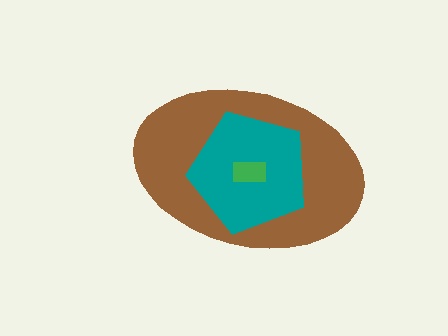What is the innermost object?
The green rectangle.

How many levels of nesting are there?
3.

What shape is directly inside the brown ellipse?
The teal pentagon.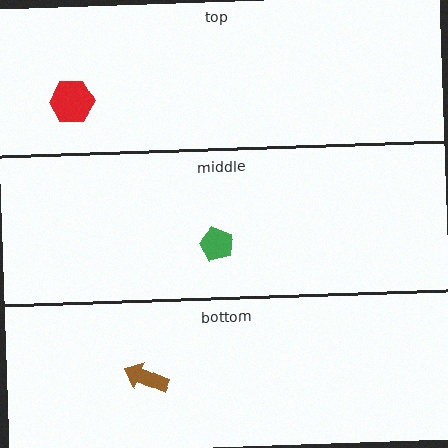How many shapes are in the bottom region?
1.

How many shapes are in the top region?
1.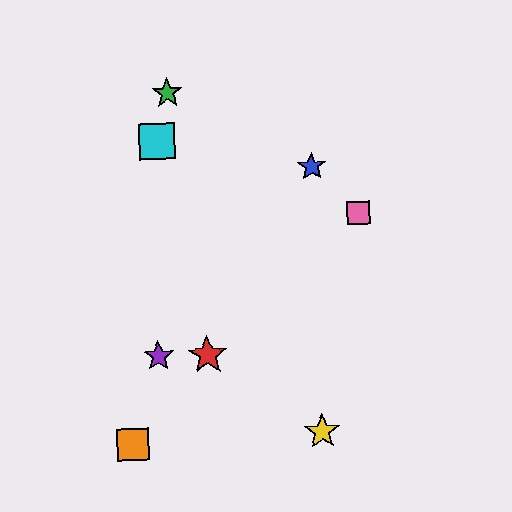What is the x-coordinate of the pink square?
The pink square is at x≈358.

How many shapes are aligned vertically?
2 shapes (the blue star, the yellow star) are aligned vertically.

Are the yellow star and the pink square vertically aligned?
No, the yellow star is at x≈322 and the pink square is at x≈358.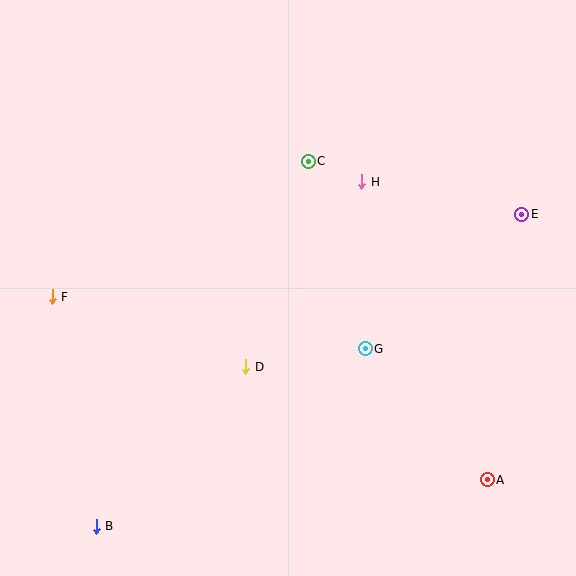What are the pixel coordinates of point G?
Point G is at (365, 349).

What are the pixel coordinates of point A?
Point A is at (487, 480).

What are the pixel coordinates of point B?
Point B is at (96, 526).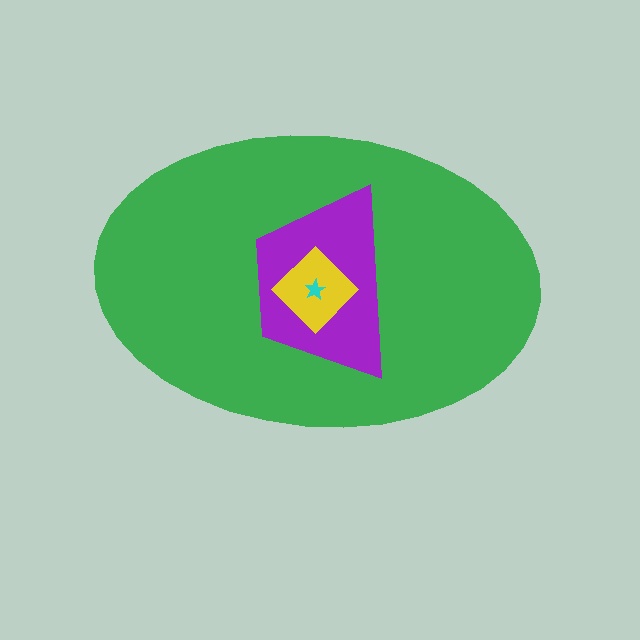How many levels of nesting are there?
4.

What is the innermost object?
The cyan star.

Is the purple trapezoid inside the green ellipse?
Yes.